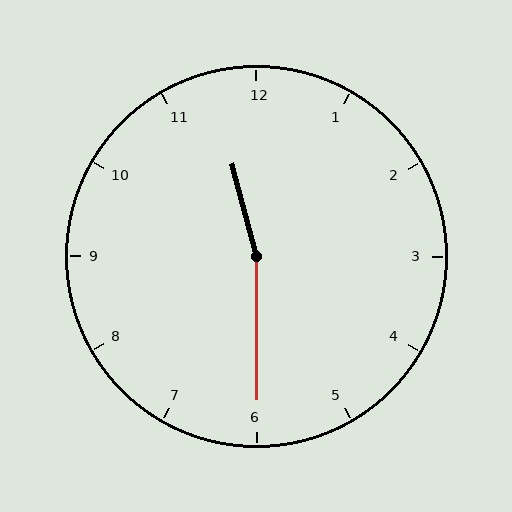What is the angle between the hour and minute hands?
Approximately 165 degrees.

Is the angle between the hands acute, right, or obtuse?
It is obtuse.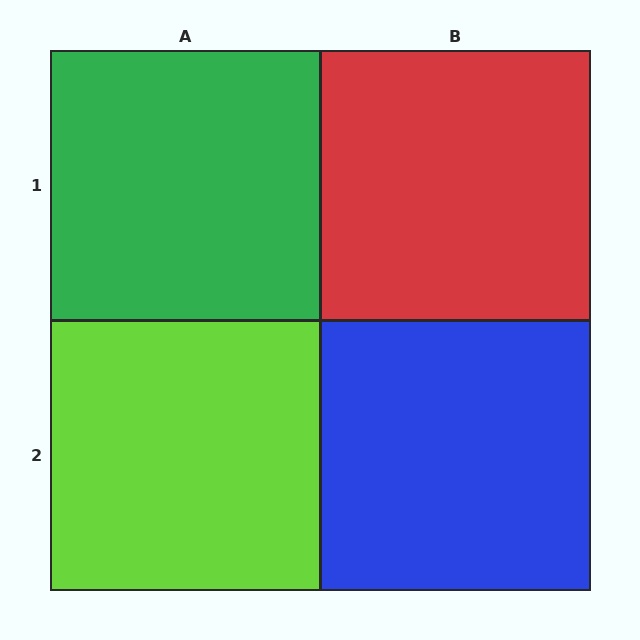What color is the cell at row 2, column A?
Lime.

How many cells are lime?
1 cell is lime.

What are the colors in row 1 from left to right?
Green, red.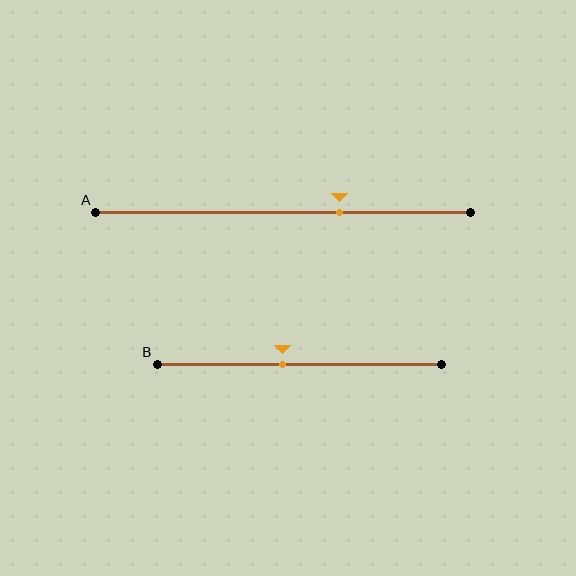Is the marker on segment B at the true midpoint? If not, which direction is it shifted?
No, the marker on segment B is shifted to the left by about 6% of the segment length.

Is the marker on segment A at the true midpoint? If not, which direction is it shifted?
No, the marker on segment A is shifted to the right by about 15% of the segment length.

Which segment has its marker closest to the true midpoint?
Segment B has its marker closest to the true midpoint.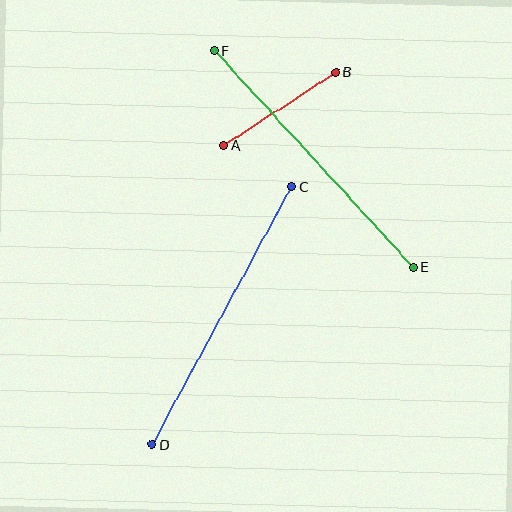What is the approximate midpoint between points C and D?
The midpoint is at approximately (222, 315) pixels.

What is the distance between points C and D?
The distance is approximately 293 pixels.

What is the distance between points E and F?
The distance is approximately 294 pixels.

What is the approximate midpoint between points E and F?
The midpoint is at approximately (313, 159) pixels.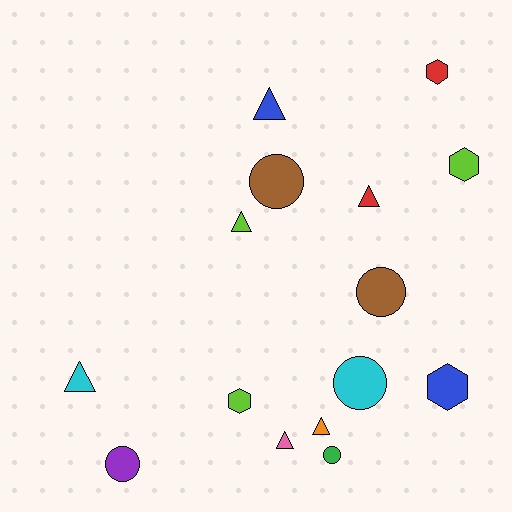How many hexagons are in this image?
There are 4 hexagons.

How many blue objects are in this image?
There are 2 blue objects.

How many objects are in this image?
There are 15 objects.